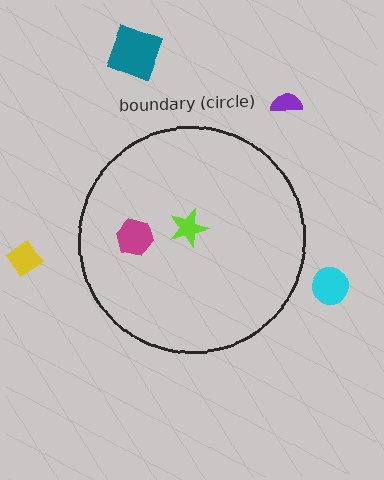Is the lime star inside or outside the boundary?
Inside.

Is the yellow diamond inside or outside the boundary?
Outside.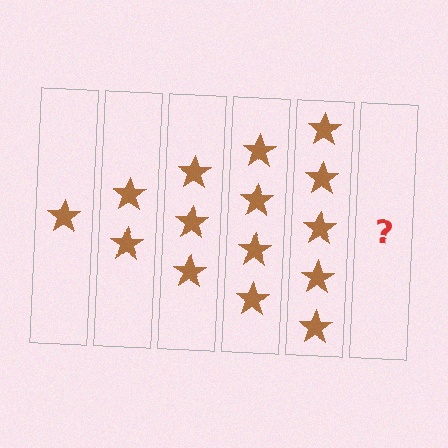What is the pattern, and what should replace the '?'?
The pattern is that each step adds one more star. The '?' should be 6 stars.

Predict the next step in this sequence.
The next step is 6 stars.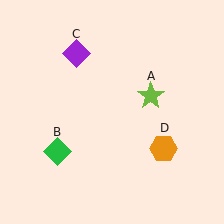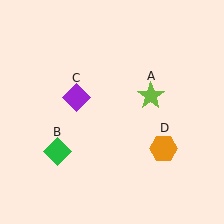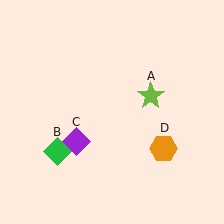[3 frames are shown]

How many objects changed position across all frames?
1 object changed position: purple diamond (object C).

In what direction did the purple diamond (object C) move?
The purple diamond (object C) moved down.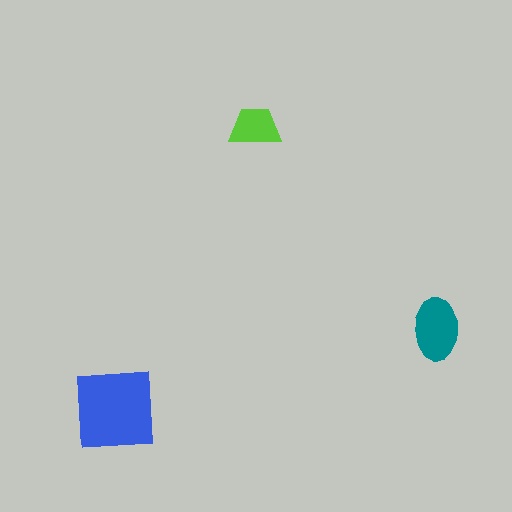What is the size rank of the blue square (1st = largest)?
1st.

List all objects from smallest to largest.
The lime trapezoid, the teal ellipse, the blue square.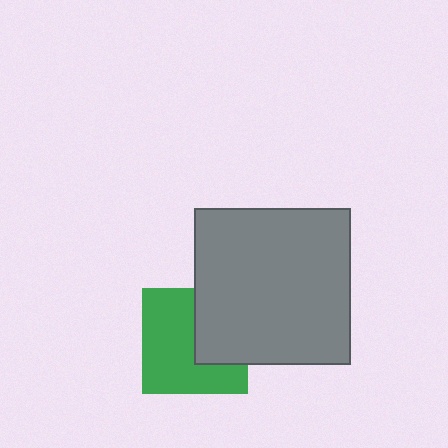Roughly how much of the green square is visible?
About half of it is visible (roughly 63%).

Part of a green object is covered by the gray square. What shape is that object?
It is a square.